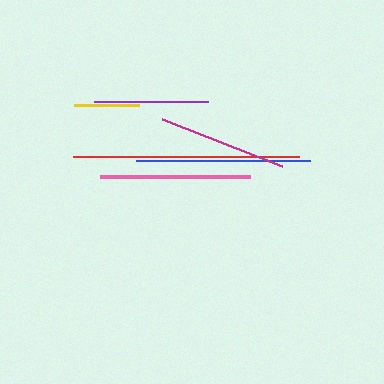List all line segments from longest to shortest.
From longest to shortest: red, blue, pink, magenta, purple, yellow.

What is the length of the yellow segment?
The yellow segment is approximately 65 pixels long.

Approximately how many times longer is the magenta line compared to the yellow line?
The magenta line is approximately 2.0 times the length of the yellow line.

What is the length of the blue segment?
The blue segment is approximately 174 pixels long.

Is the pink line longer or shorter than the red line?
The red line is longer than the pink line.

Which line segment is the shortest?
The yellow line is the shortest at approximately 65 pixels.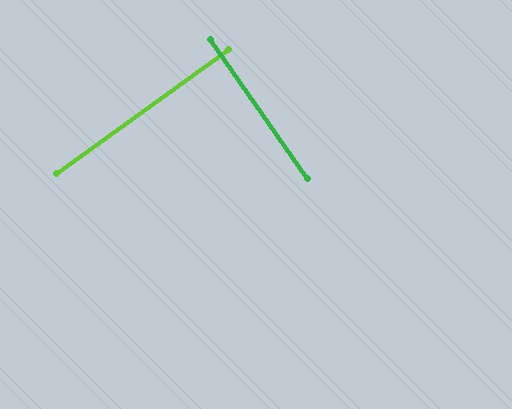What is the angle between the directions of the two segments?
Approximately 89 degrees.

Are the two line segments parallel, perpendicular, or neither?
Perpendicular — they meet at approximately 89°.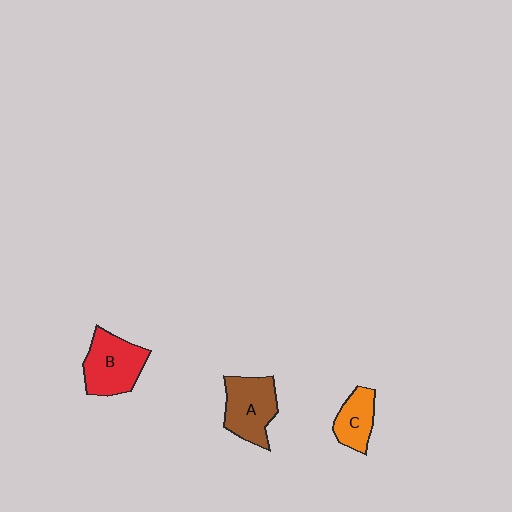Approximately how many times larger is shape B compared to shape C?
Approximately 1.6 times.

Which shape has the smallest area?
Shape C (orange).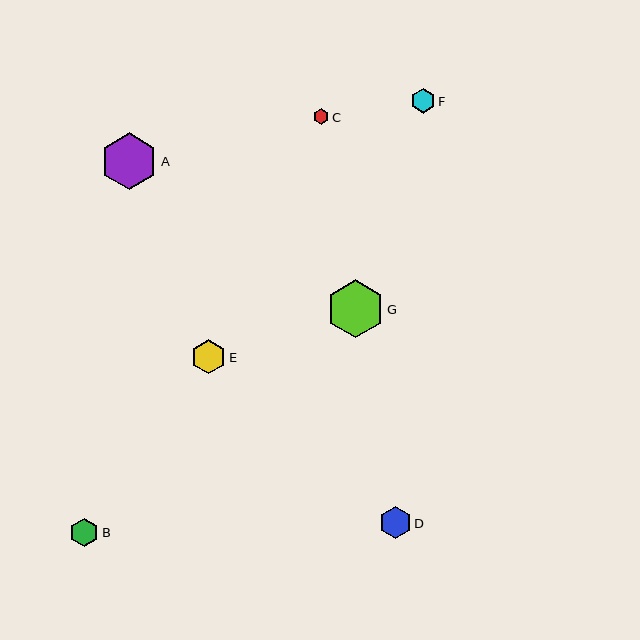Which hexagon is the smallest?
Hexagon C is the smallest with a size of approximately 16 pixels.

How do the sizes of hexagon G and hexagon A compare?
Hexagon G and hexagon A are approximately the same size.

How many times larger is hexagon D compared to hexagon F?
Hexagon D is approximately 1.3 times the size of hexagon F.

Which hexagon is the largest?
Hexagon G is the largest with a size of approximately 58 pixels.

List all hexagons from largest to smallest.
From largest to smallest: G, A, E, D, B, F, C.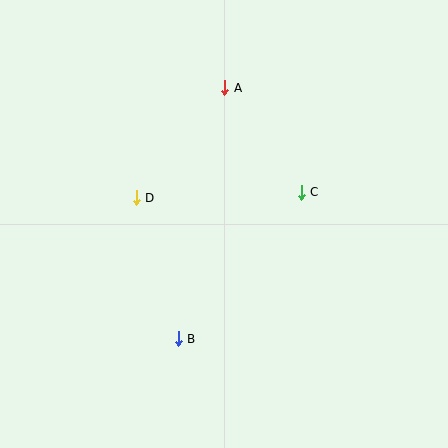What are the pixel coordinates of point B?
Point B is at (178, 339).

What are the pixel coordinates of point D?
Point D is at (136, 198).